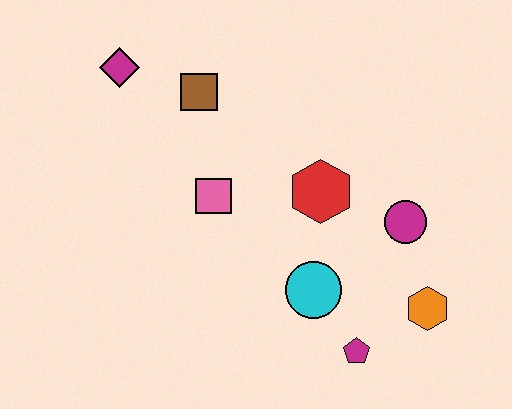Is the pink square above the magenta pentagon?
Yes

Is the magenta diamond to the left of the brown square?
Yes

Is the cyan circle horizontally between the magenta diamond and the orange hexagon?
Yes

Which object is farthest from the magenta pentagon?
The magenta diamond is farthest from the magenta pentagon.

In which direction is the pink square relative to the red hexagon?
The pink square is to the left of the red hexagon.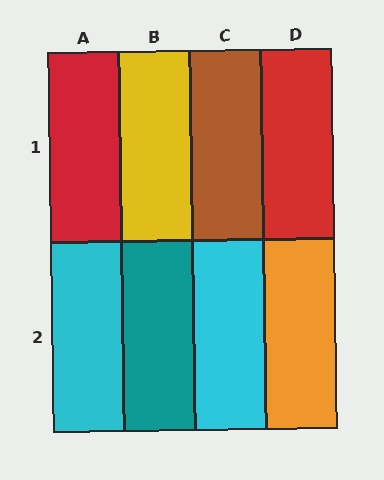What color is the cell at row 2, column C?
Cyan.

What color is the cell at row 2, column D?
Orange.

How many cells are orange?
1 cell is orange.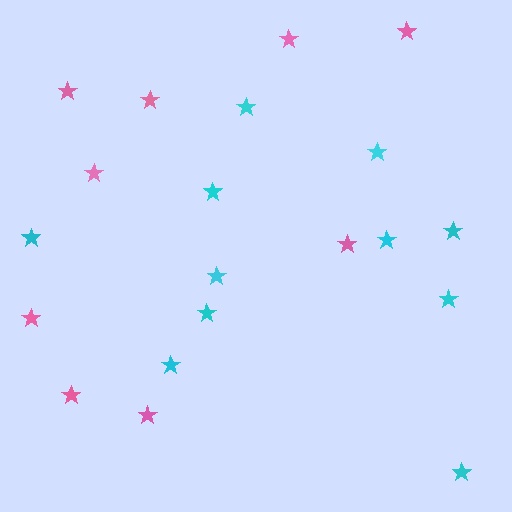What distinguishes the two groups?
There are 2 groups: one group of cyan stars (11) and one group of pink stars (9).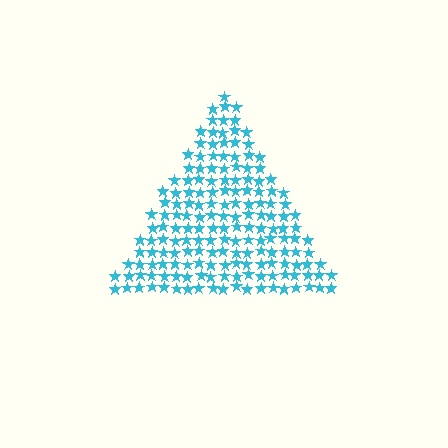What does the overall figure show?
The overall figure shows a triangle.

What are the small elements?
The small elements are stars.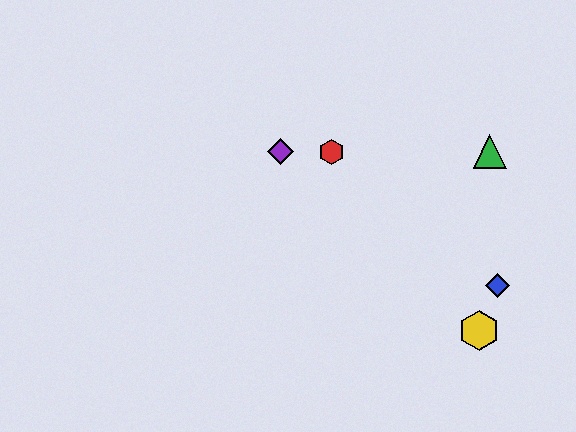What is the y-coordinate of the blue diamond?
The blue diamond is at y≈286.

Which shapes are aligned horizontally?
The red hexagon, the green triangle, the purple diamond are aligned horizontally.